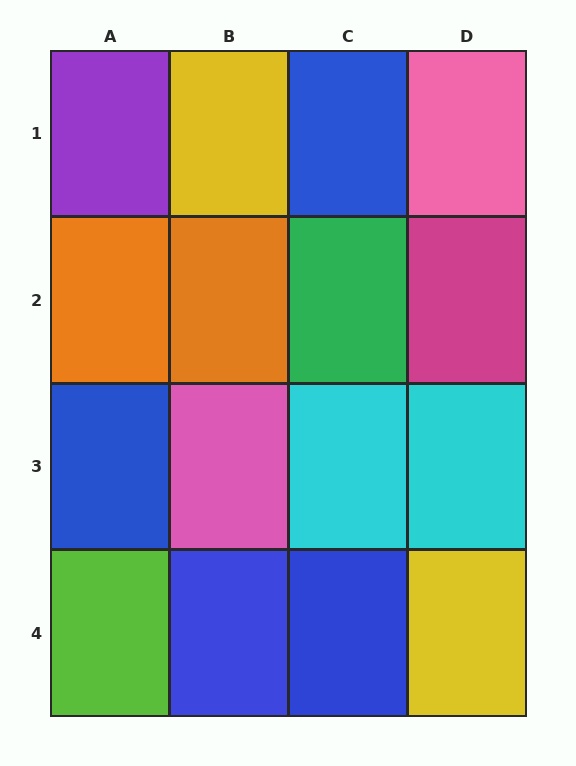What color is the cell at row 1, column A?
Purple.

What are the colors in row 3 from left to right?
Blue, pink, cyan, cyan.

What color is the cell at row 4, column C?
Blue.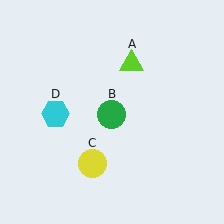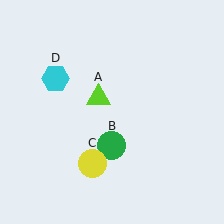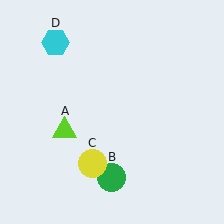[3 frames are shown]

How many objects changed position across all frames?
3 objects changed position: lime triangle (object A), green circle (object B), cyan hexagon (object D).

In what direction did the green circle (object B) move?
The green circle (object B) moved down.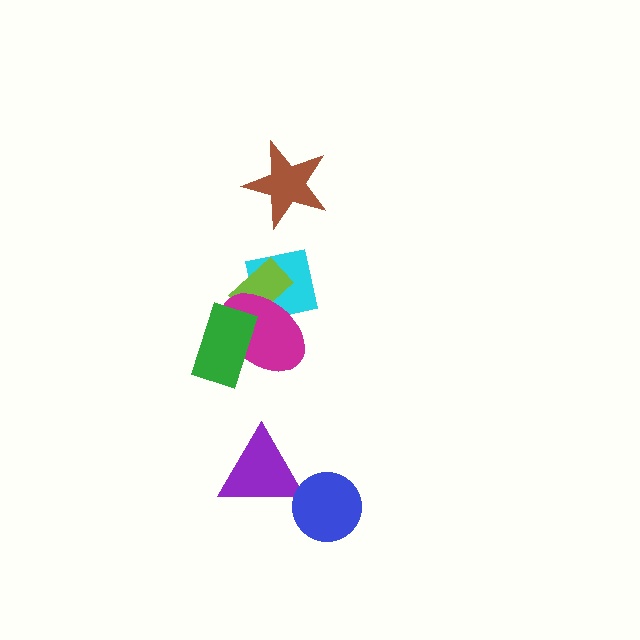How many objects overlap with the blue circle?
1 object overlaps with the blue circle.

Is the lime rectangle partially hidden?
Yes, it is partially covered by another shape.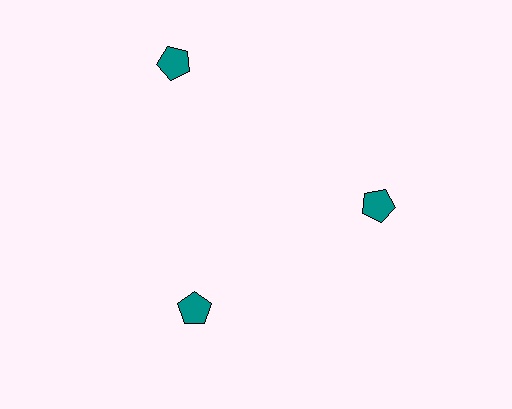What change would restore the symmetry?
The symmetry would be restored by moving it inward, back onto the ring so that all 3 pentagons sit at equal angles and equal distance from the center.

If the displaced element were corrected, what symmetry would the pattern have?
It would have 3-fold rotational symmetry — the pattern would map onto itself every 120 degrees.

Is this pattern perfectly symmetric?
No. The 3 teal pentagons are arranged in a ring, but one element near the 11 o'clock position is pushed outward from the center, breaking the 3-fold rotational symmetry.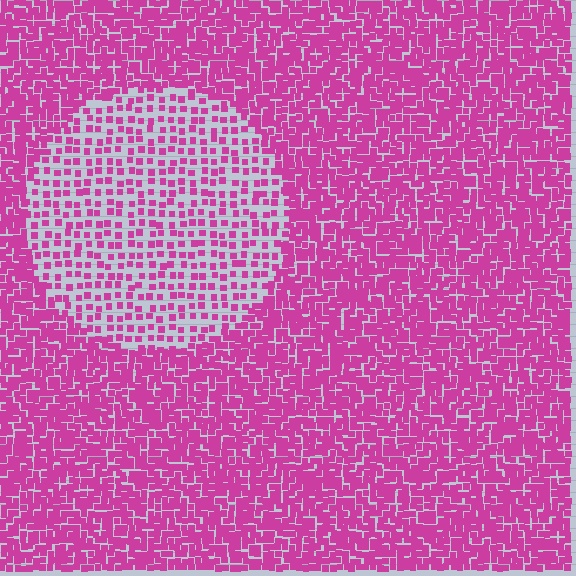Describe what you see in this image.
The image contains small magenta elements arranged at two different densities. A circle-shaped region is visible where the elements are less densely packed than the surrounding area.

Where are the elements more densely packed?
The elements are more densely packed outside the circle boundary.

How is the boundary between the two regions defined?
The boundary is defined by a change in element density (approximately 2.4x ratio). All elements are the same color, size, and shape.